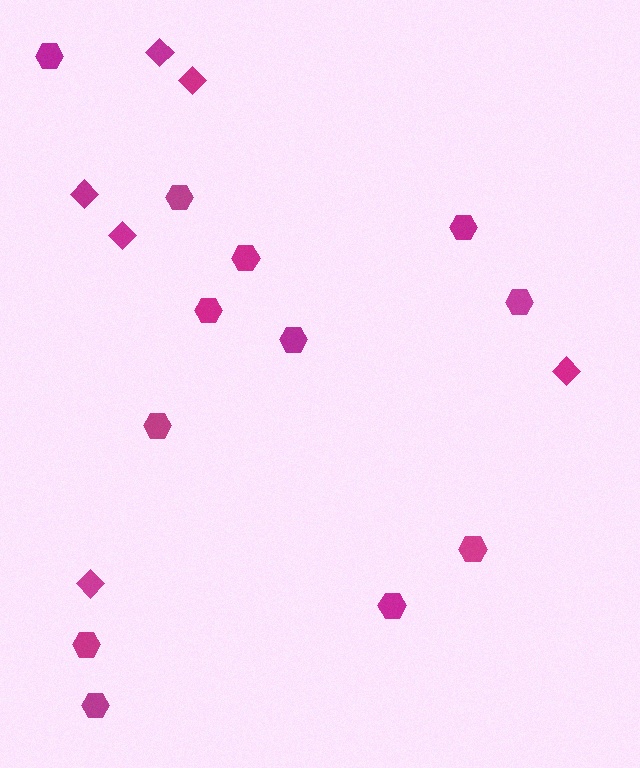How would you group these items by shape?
There are 2 groups: one group of diamonds (6) and one group of hexagons (12).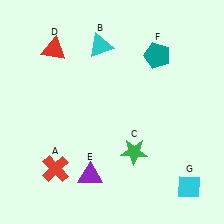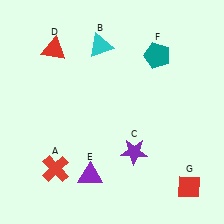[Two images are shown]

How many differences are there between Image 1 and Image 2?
There are 2 differences between the two images.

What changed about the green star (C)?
In Image 1, C is green. In Image 2, it changed to purple.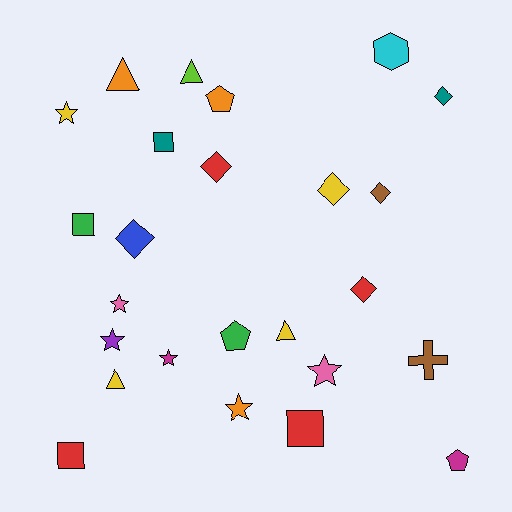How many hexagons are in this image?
There is 1 hexagon.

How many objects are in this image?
There are 25 objects.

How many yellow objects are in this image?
There are 4 yellow objects.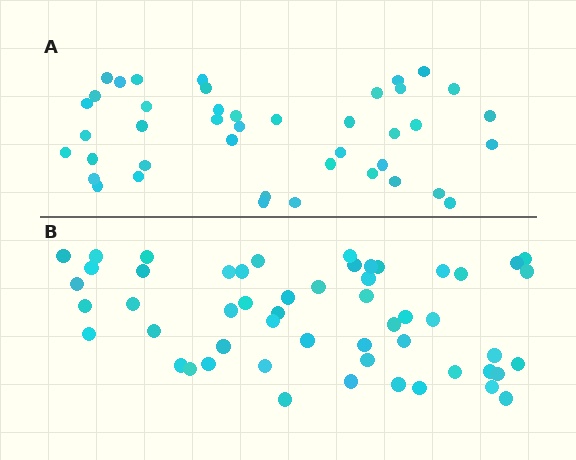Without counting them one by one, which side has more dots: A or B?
Region B (the bottom region) has more dots.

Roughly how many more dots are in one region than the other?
Region B has roughly 12 or so more dots than region A.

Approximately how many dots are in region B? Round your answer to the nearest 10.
About 50 dots. (The exact count is 53, which rounds to 50.)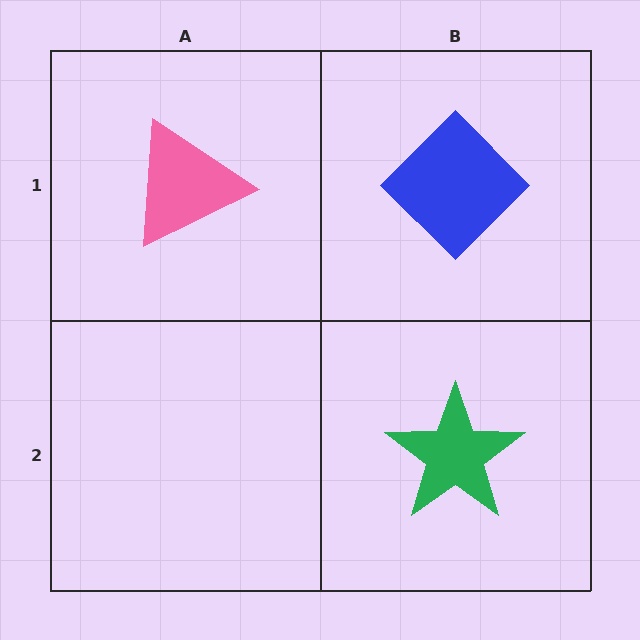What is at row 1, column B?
A blue diamond.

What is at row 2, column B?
A green star.